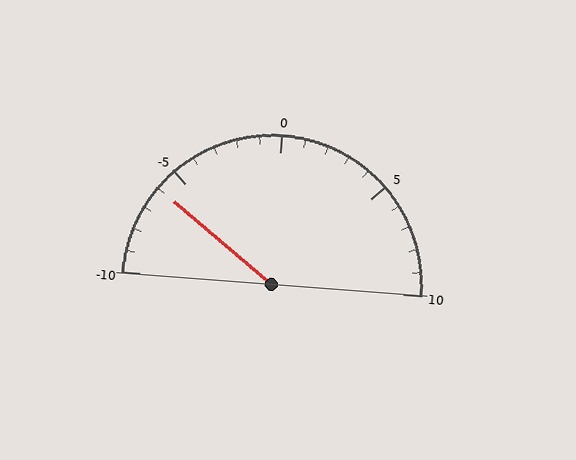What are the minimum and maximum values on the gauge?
The gauge ranges from -10 to 10.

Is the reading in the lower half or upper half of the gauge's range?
The reading is in the lower half of the range (-10 to 10).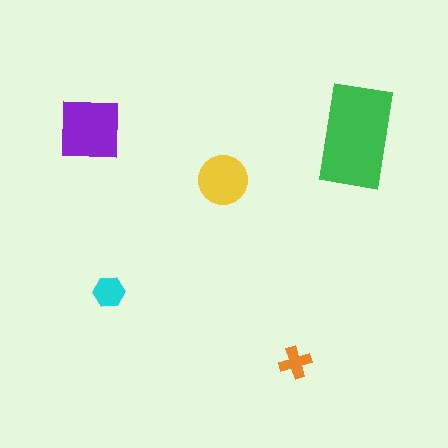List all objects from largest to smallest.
The green rectangle, the purple square, the yellow circle, the cyan hexagon, the orange cross.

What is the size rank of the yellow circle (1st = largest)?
3rd.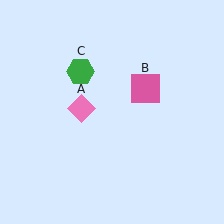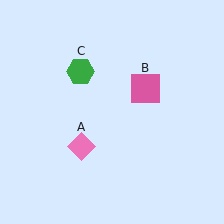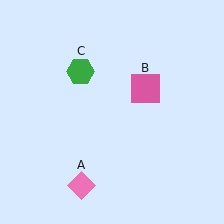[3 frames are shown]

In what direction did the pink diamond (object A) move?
The pink diamond (object A) moved down.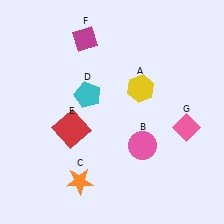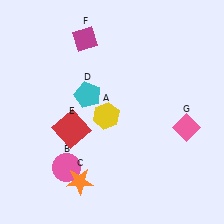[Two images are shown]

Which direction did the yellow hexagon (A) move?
The yellow hexagon (A) moved left.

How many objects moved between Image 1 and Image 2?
2 objects moved between the two images.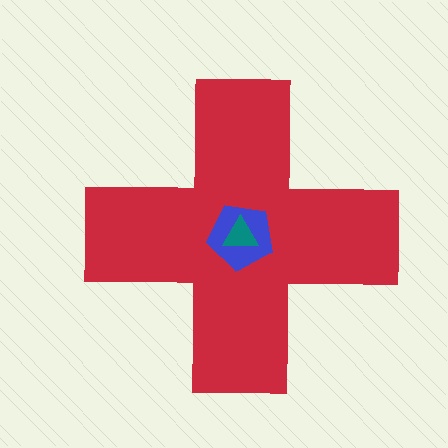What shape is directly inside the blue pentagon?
The teal triangle.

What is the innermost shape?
The teal triangle.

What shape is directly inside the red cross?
The blue pentagon.